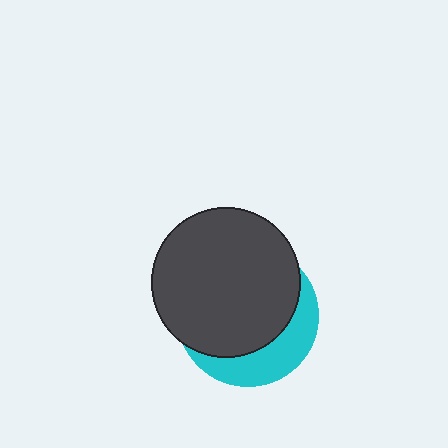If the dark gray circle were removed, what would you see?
You would see the complete cyan circle.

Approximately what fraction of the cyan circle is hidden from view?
Roughly 69% of the cyan circle is hidden behind the dark gray circle.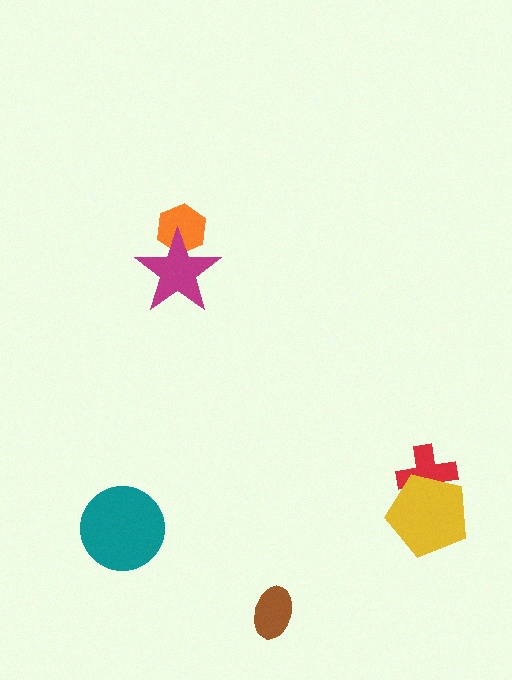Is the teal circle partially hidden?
No, no other shape covers it.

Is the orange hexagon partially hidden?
Yes, it is partially covered by another shape.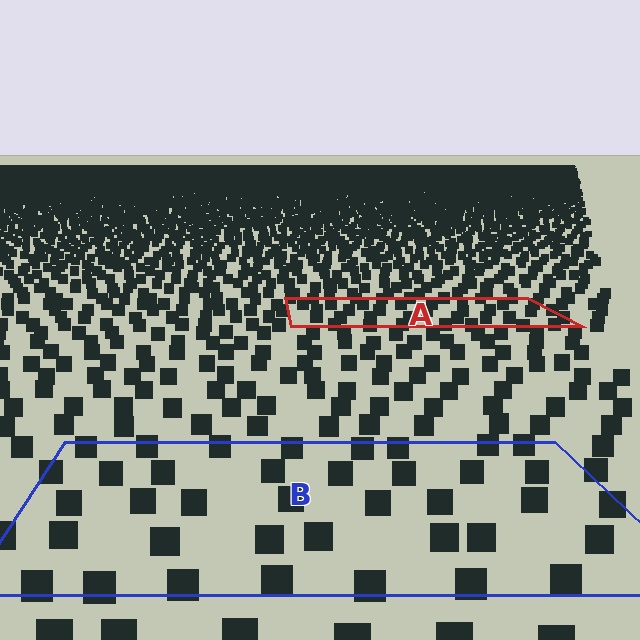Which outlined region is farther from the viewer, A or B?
Region A is farther from the viewer — the texture elements inside it appear smaller and more densely packed.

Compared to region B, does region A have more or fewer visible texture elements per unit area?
Region A has more texture elements per unit area — they are packed more densely because it is farther away.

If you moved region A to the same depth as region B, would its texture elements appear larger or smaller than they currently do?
They would appear larger. At a closer depth, the same texture elements are projected at a bigger on-screen size.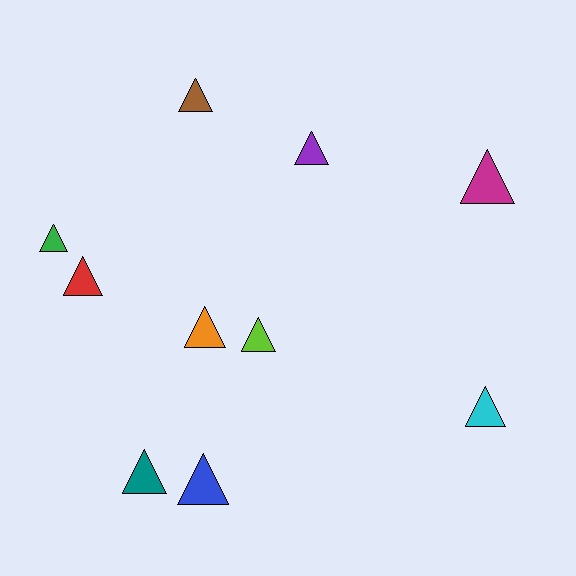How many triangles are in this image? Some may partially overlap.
There are 10 triangles.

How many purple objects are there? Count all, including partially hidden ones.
There is 1 purple object.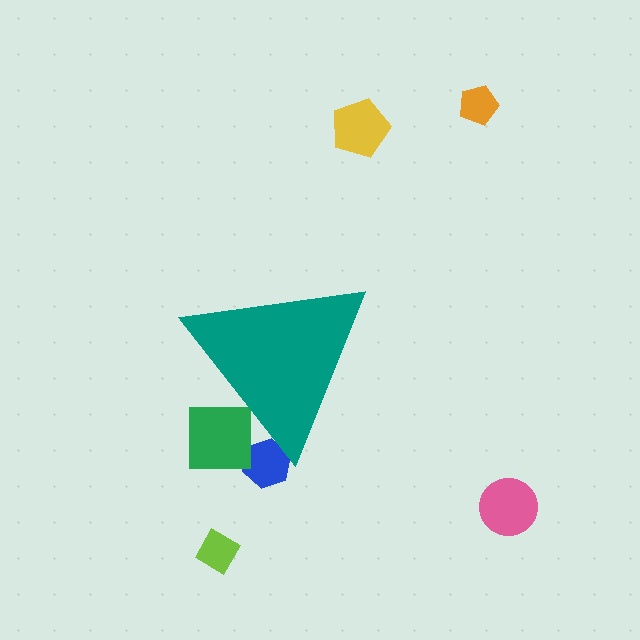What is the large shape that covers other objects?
A teal triangle.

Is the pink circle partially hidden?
No, the pink circle is fully visible.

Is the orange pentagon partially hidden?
No, the orange pentagon is fully visible.